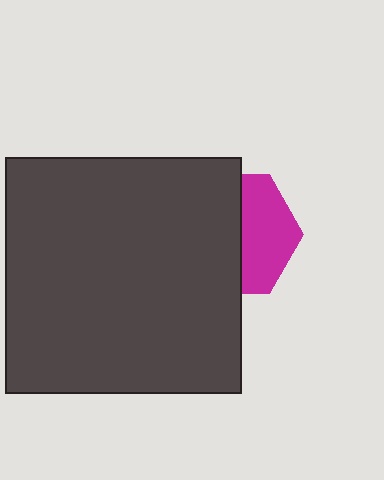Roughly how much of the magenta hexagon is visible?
A small part of it is visible (roughly 44%).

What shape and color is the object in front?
The object in front is a dark gray square.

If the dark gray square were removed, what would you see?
You would see the complete magenta hexagon.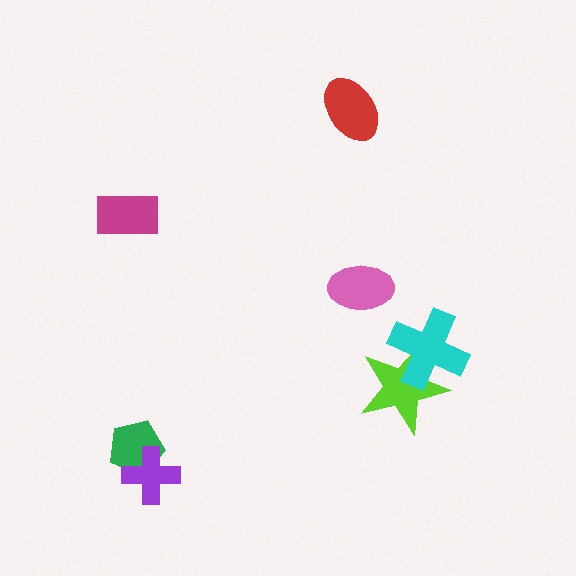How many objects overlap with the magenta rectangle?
0 objects overlap with the magenta rectangle.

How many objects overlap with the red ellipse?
0 objects overlap with the red ellipse.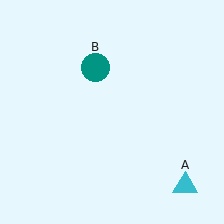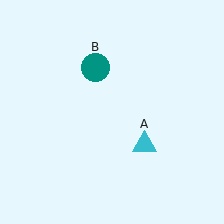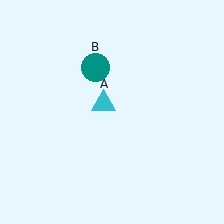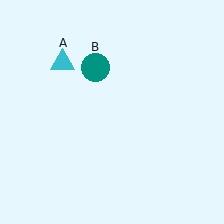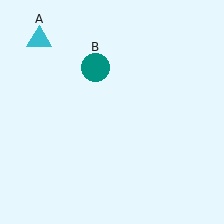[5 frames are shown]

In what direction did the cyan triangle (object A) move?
The cyan triangle (object A) moved up and to the left.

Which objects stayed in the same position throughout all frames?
Teal circle (object B) remained stationary.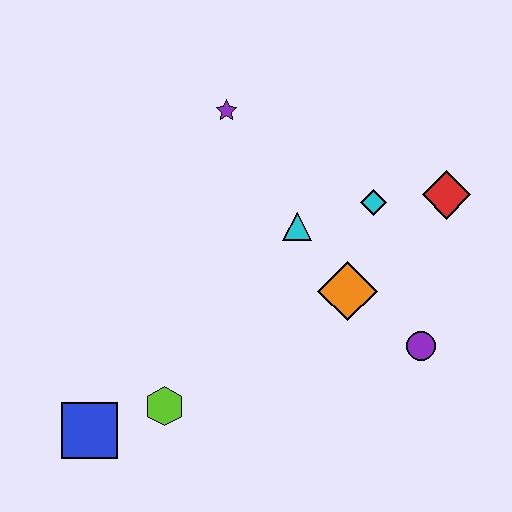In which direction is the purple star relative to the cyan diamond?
The purple star is to the left of the cyan diamond.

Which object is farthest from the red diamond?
The blue square is farthest from the red diamond.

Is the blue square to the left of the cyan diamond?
Yes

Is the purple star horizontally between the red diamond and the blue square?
Yes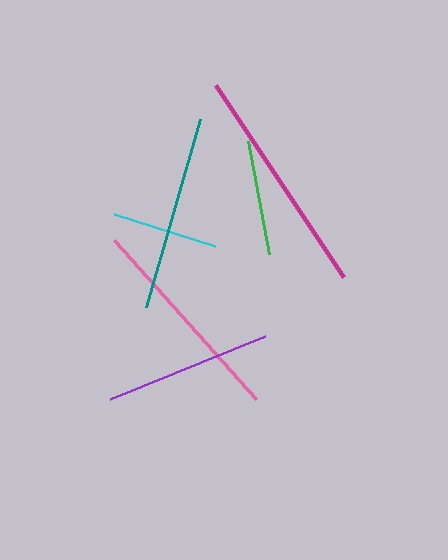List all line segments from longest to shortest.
From longest to shortest: magenta, pink, teal, purple, green, cyan.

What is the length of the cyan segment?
The cyan segment is approximately 106 pixels long.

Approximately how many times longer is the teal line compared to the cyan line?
The teal line is approximately 1.8 times the length of the cyan line.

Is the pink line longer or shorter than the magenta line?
The magenta line is longer than the pink line.